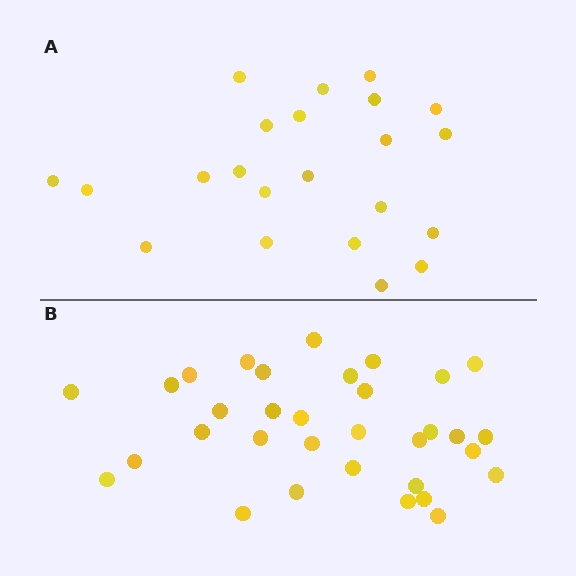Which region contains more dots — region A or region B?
Region B (the bottom region) has more dots.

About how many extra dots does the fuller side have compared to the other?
Region B has roughly 12 or so more dots than region A.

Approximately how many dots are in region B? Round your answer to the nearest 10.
About 30 dots. (The exact count is 33, which rounds to 30.)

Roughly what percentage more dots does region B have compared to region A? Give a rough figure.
About 50% more.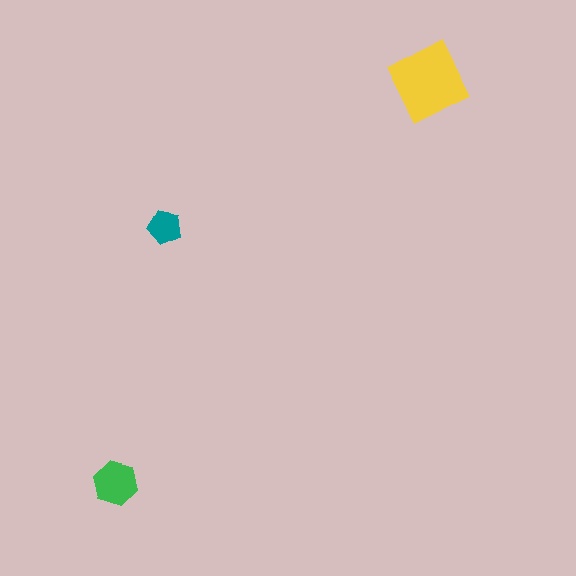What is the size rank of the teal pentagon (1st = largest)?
3rd.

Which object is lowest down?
The green hexagon is bottommost.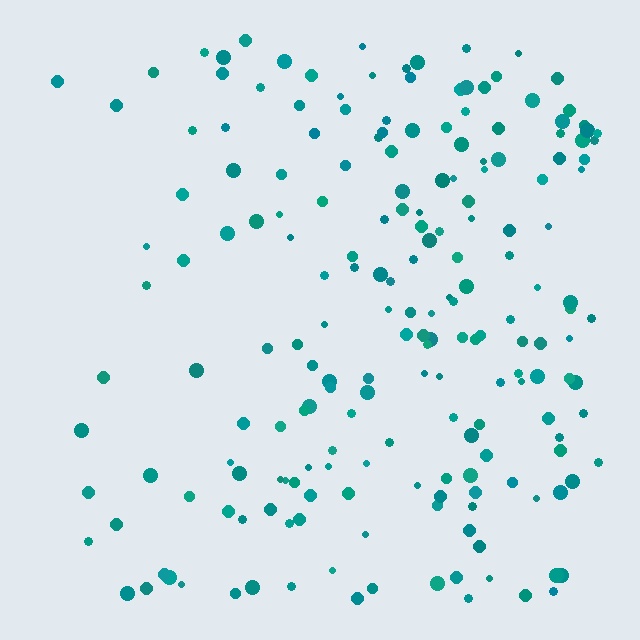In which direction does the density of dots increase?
From left to right, with the right side densest.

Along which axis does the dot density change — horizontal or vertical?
Horizontal.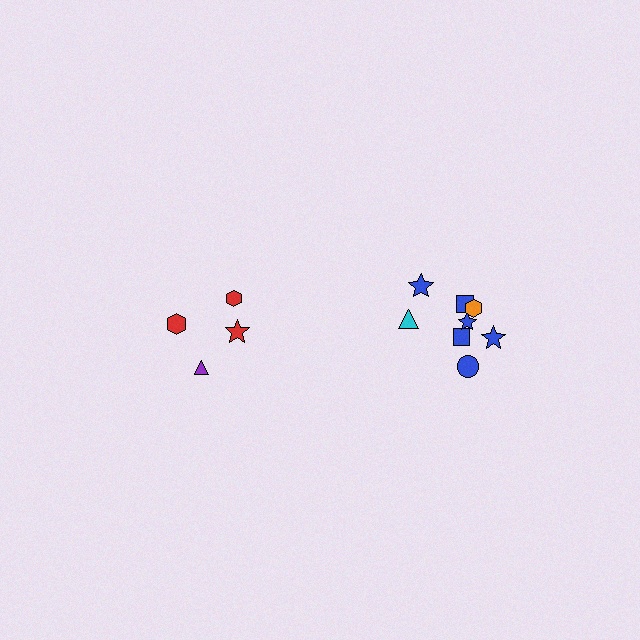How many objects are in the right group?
There are 8 objects.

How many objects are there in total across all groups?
There are 12 objects.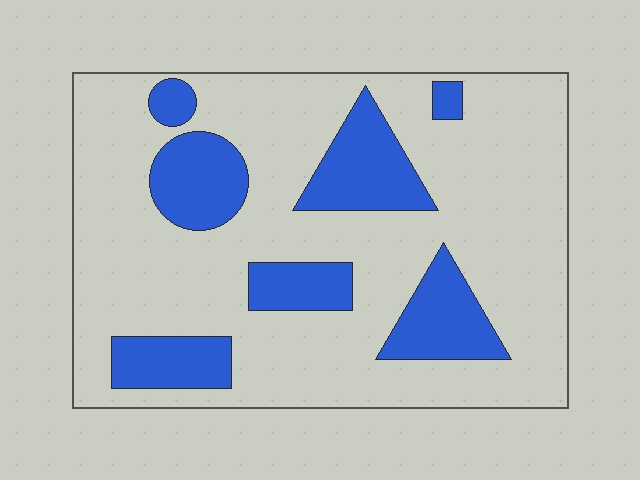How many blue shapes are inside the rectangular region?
7.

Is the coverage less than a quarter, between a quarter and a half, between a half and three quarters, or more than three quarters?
Less than a quarter.